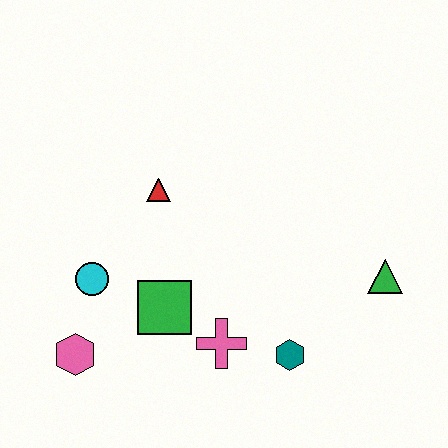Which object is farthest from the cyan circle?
The green triangle is farthest from the cyan circle.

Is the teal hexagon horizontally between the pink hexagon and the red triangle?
No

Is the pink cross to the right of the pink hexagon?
Yes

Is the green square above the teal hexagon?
Yes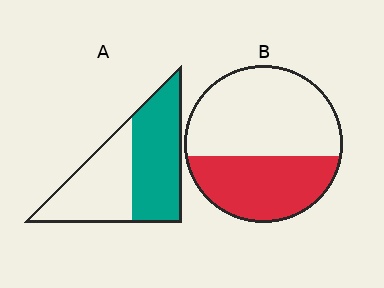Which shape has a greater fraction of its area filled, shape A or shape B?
Shape A.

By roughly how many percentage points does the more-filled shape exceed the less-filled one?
By roughly 15 percentage points (A over B).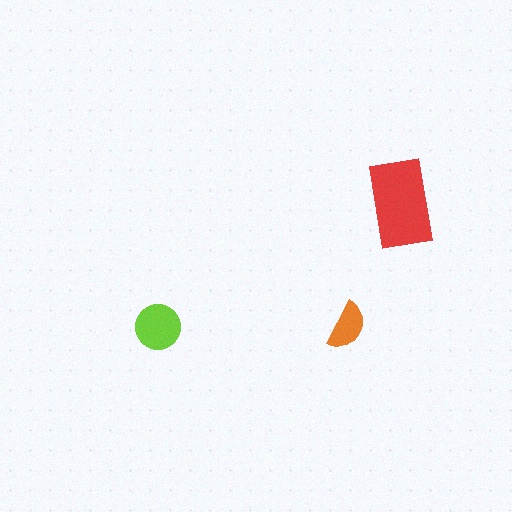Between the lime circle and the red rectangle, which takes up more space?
The red rectangle.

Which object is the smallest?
The orange semicircle.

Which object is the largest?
The red rectangle.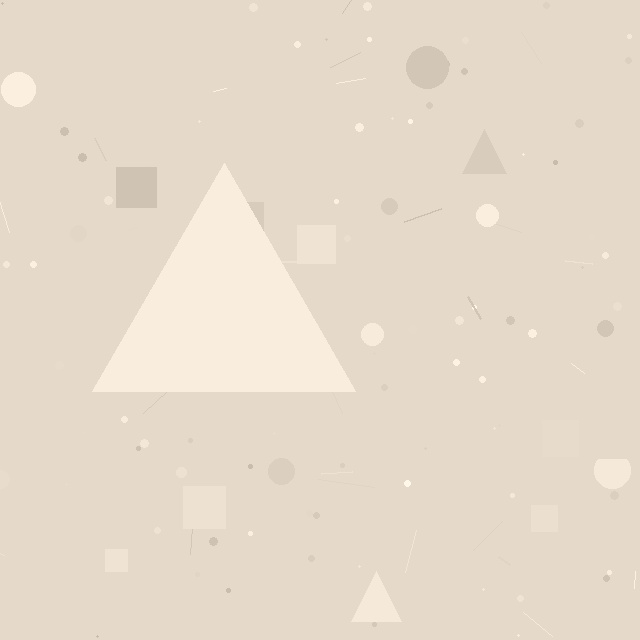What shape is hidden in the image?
A triangle is hidden in the image.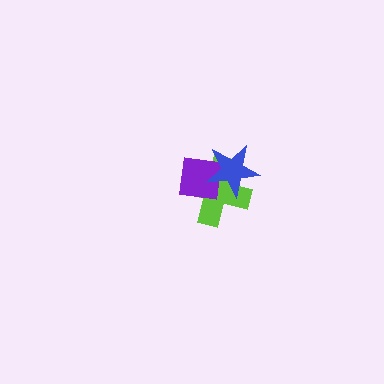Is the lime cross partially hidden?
Yes, it is partially covered by another shape.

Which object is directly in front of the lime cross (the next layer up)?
The purple square is directly in front of the lime cross.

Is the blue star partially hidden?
No, no other shape covers it.